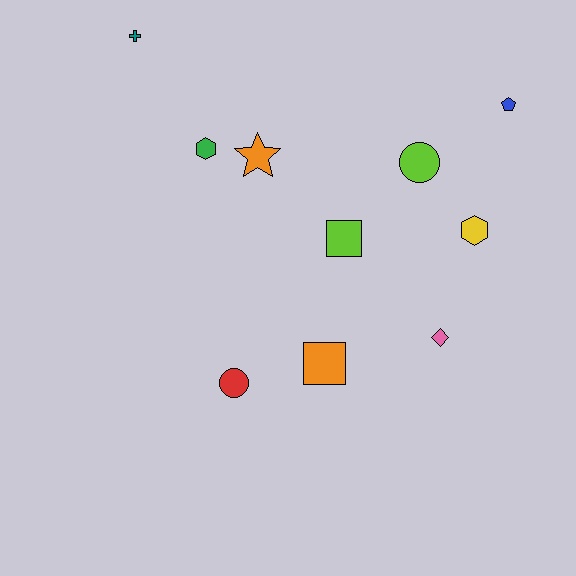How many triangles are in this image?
There are no triangles.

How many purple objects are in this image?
There are no purple objects.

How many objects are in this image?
There are 10 objects.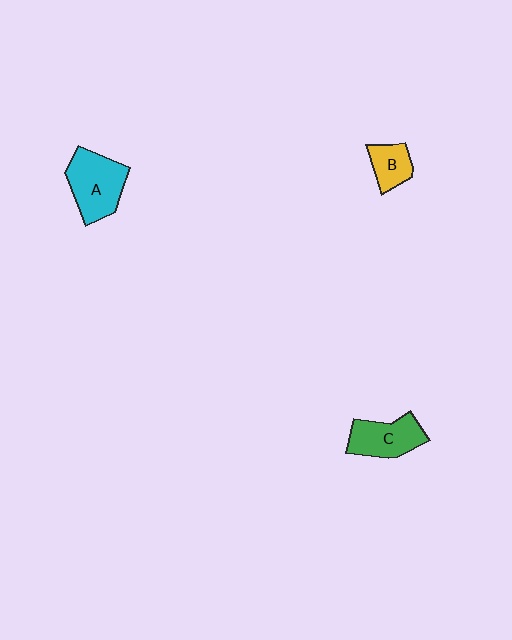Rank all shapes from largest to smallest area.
From largest to smallest: A (cyan), C (green), B (yellow).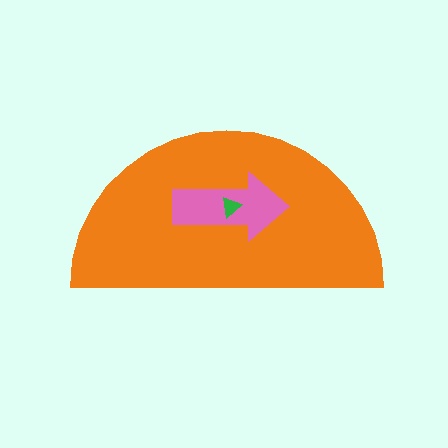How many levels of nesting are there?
3.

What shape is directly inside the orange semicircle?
The pink arrow.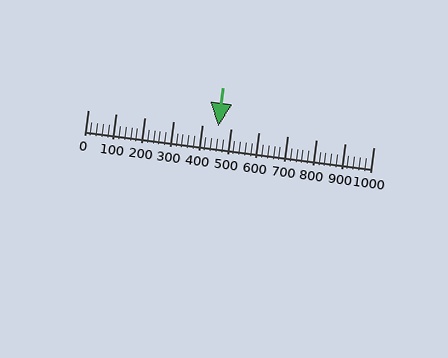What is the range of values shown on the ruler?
The ruler shows values from 0 to 1000.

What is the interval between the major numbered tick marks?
The major tick marks are spaced 100 units apart.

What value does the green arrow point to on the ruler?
The green arrow points to approximately 456.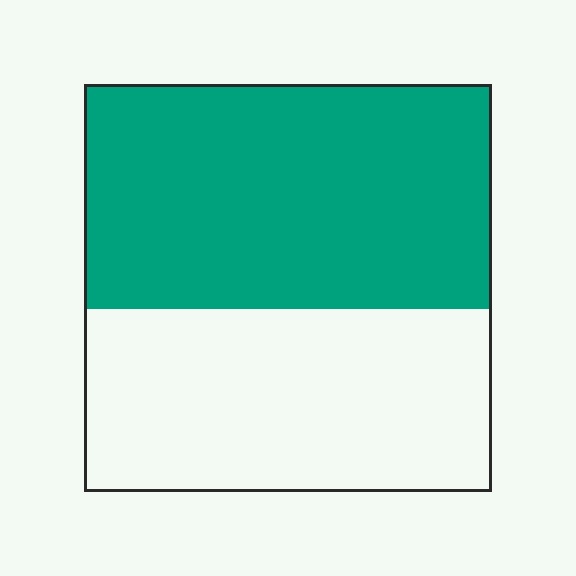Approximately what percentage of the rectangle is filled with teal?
Approximately 55%.